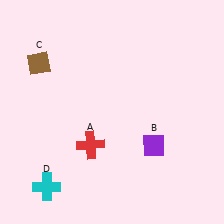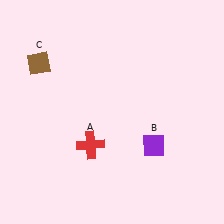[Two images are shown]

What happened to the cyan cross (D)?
The cyan cross (D) was removed in Image 2. It was in the bottom-left area of Image 1.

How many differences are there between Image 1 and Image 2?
There is 1 difference between the two images.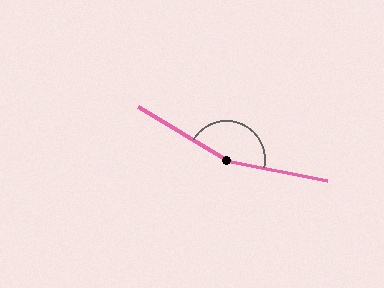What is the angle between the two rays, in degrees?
Approximately 161 degrees.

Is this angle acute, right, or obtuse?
It is obtuse.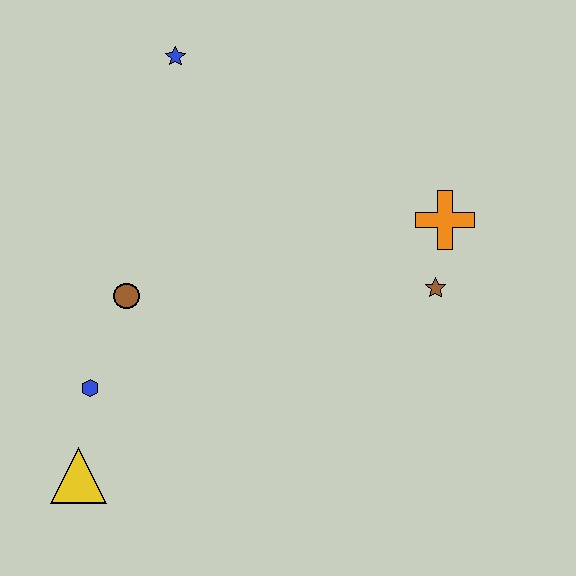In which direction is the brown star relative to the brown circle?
The brown star is to the right of the brown circle.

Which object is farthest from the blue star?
The yellow triangle is farthest from the blue star.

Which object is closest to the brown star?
The orange cross is closest to the brown star.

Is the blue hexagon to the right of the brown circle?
No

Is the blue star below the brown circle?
No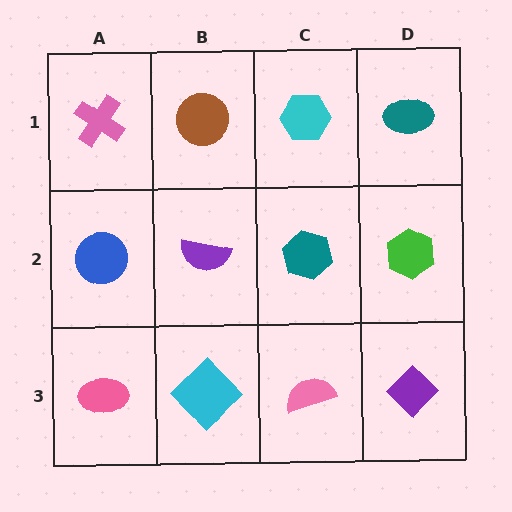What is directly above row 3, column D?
A green hexagon.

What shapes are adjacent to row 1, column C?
A teal hexagon (row 2, column C), a brown circle (row 1, column B), a teal ellipse (row 1, column D).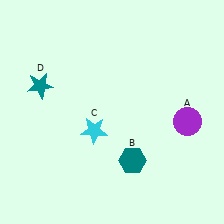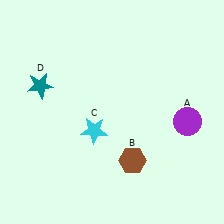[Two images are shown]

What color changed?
The hexagon (B) changed from teal in Image 1 to brown in Image 2.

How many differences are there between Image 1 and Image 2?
There is 1 difference between the two images.